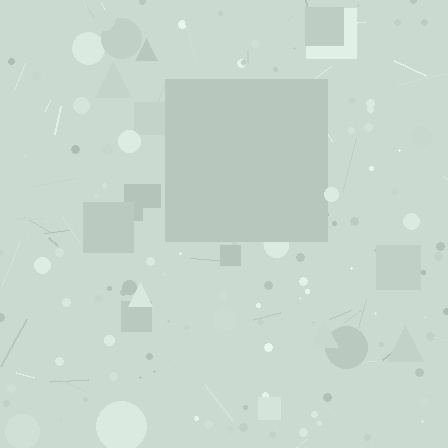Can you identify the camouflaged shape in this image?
The camouflaged shape is a square.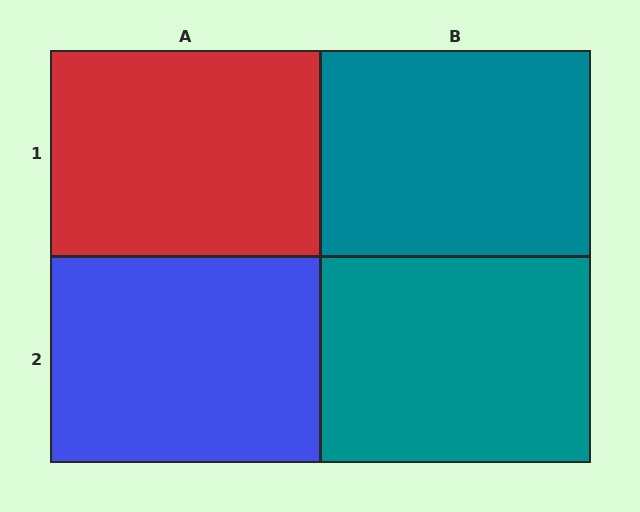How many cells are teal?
2 cells are teal.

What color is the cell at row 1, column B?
Teal.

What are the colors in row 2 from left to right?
Blue, teal.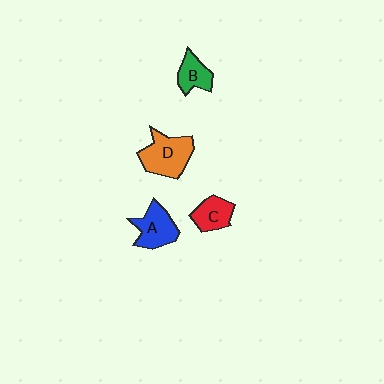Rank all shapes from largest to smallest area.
From largest to smallest: D (orange), A (blue), C (red), B (green).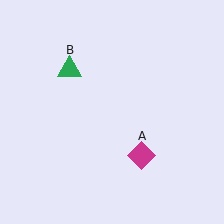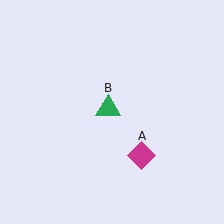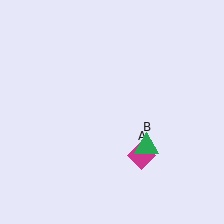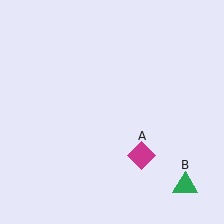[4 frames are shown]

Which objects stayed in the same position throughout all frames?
Magenta diamond (object A) remained stationary.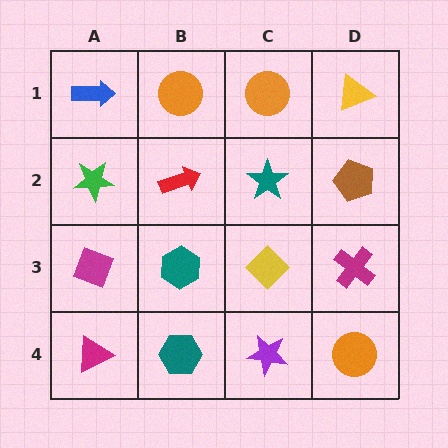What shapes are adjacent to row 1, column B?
A red arrow (row 2, column B), a blue arrow (row 1, column A), an orange circle (row 1, column C).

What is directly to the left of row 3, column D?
A yellow diamond.